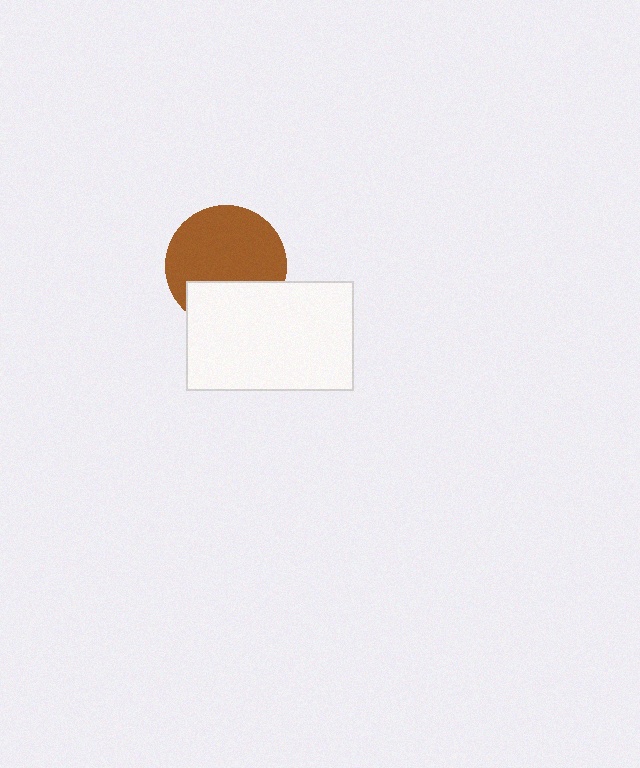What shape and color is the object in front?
The object in front is a white rectangle.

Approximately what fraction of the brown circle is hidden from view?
Roughly 31% of the brown circle is hidden behind the white rectangle.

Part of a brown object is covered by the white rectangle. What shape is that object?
It is a circle.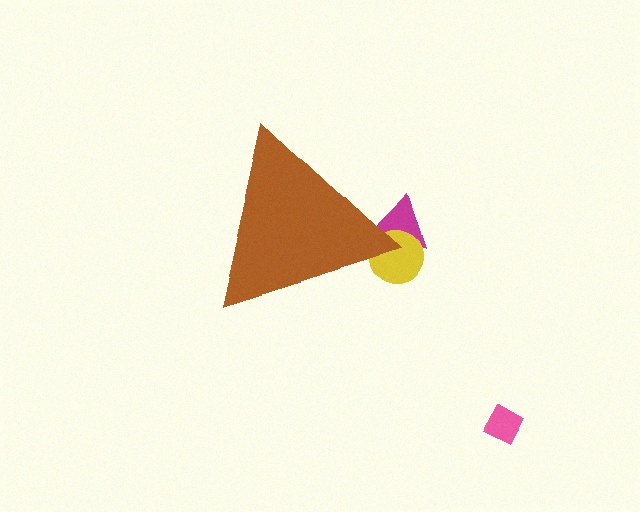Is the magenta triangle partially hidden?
Yes, the magenta triangle is partially hidden behind the brown triangle.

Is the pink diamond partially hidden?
No, the pink diamond is fully visible.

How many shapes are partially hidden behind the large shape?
2 shapes are partially hidden.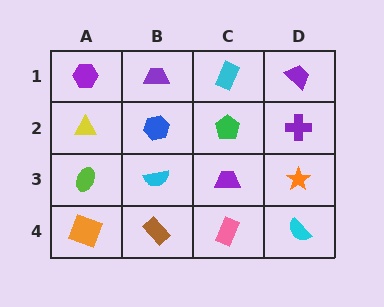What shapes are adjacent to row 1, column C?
A green pentagon (row 2, column C), a purple trapezoid (row 1, column B), a purple trapezoid (row 1, column D).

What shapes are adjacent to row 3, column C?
A green pentagon (row 2, column C), a pink rectangle (row 4, column C), a cyan semicircle (row 3, column B), an orange star (row 3, column D).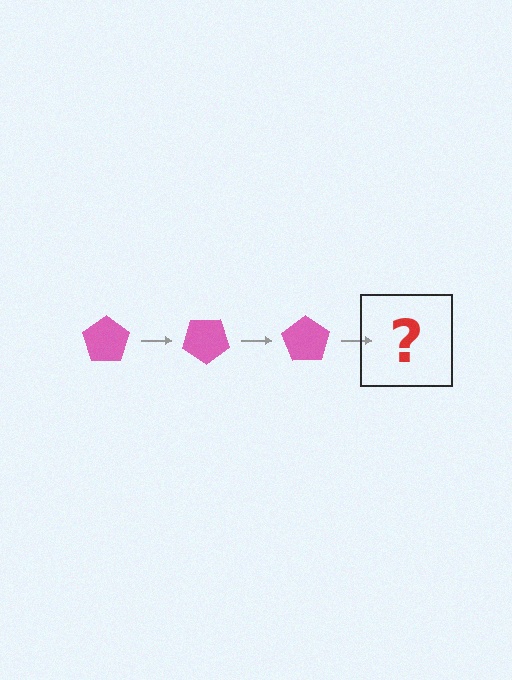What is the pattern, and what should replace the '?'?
The pattern is that the pentagon rotates 35 degrees each step. The '?' should be a pink pentagon rotated 105 degrees.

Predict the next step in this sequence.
The next step is a pink pentagon rotated 105 degrees.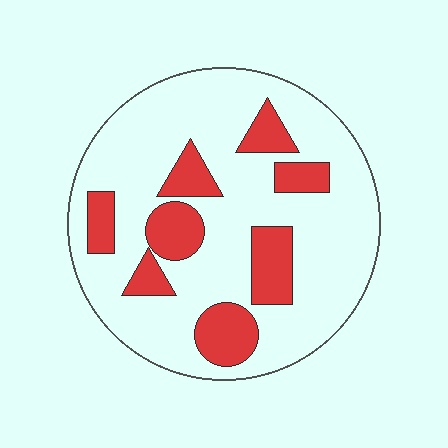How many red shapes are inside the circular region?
8.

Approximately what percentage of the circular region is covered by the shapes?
Approximately 25%.